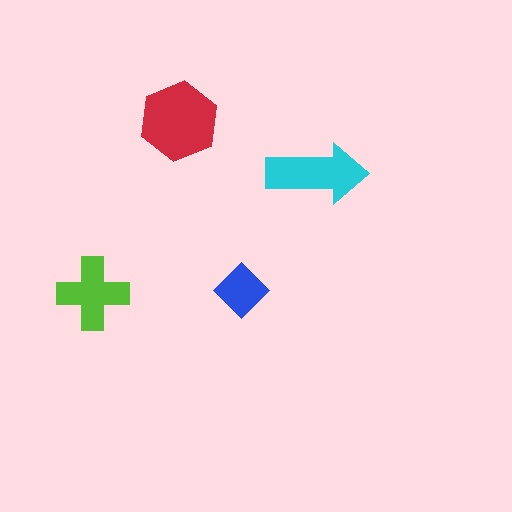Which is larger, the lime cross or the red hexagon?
The red hexagon.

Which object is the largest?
The red hexagon.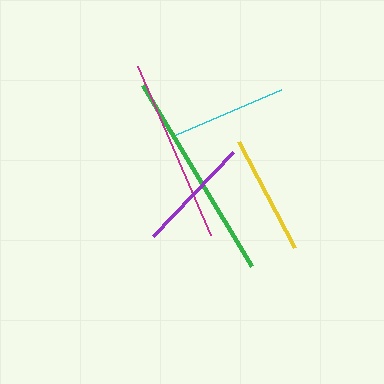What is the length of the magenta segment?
The magenta segment is approximately 184 pixels long.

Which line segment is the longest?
The green line is the longest at approximately 211 pixels.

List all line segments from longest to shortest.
From longest to shortest: green, magenta, yellow, purple, cyan.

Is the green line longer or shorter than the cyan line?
The green line is longer than the cyan line.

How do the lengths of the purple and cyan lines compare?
The purple and cyan lines are approximately the same length.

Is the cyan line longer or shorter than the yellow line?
The yellow line is longer than the cyan line.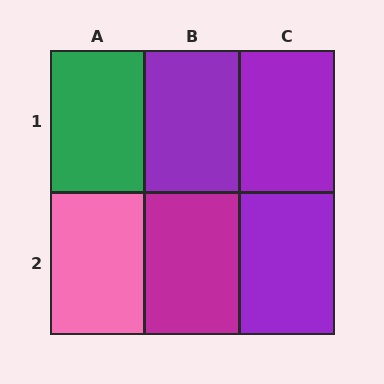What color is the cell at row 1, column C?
Purple.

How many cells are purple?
3 cells are purple.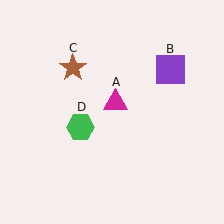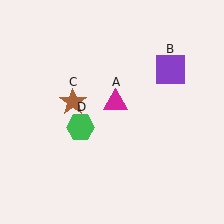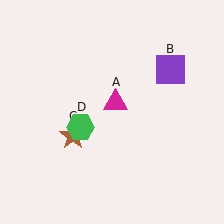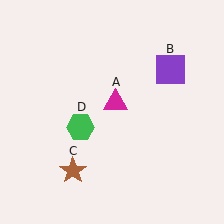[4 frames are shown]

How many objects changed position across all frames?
1 object changed position: brown star (object C).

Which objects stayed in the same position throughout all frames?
Magenta triangle (object A) and purple square (object B) and green hexagon (object D) remained stationary.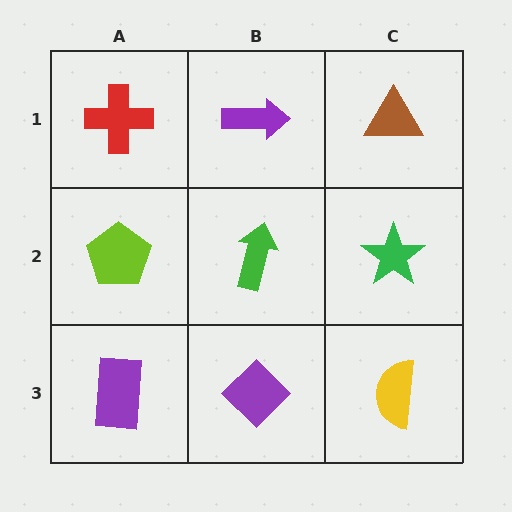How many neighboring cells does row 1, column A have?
2.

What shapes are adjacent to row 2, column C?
A brown triangle (row 1, column C), a yellow semicircle (row 3, column C), a green arrow (row 2, column B).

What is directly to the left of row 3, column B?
A purple rectangle.